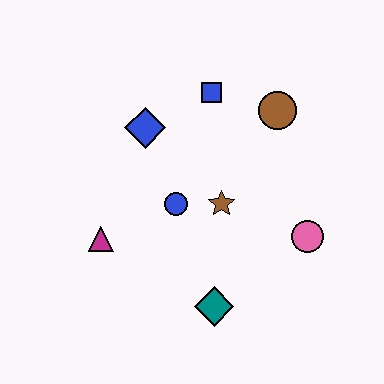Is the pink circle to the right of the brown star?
Yes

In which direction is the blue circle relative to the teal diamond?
The blue circle is above the teal diamond.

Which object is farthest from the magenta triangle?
The brown circle is farthest from the magenta triangle.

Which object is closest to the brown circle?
The blue square is closest to the brown circle.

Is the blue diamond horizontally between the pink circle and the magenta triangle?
Yes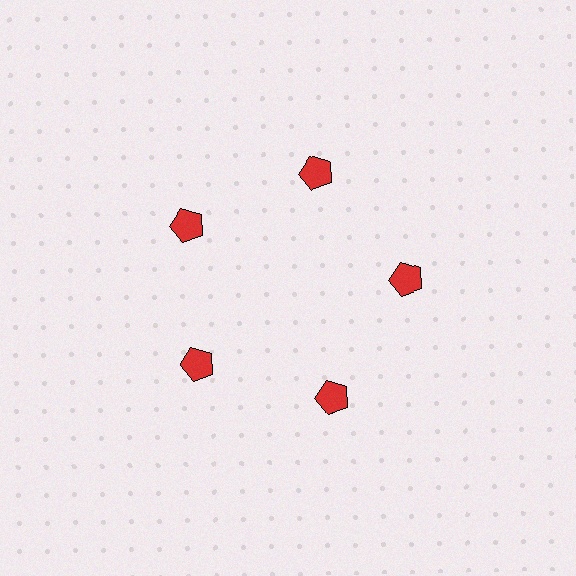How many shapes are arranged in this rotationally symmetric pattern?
There are 5 shapes, arranged in 5 groups of 1.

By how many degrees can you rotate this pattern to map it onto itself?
The pattern maps onto itself every 72 degrees of rotation.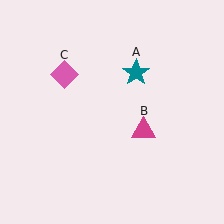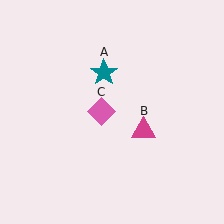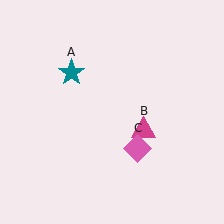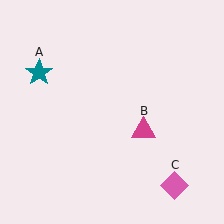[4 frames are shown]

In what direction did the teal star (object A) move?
The teal star (object A) moved left.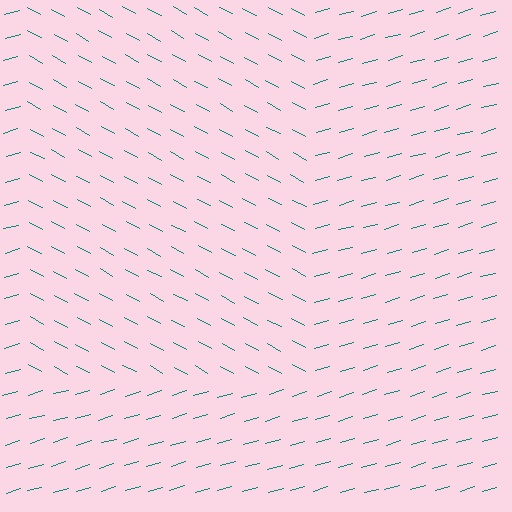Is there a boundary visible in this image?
Yes, there is a texture boundary formed by a change in line orientation.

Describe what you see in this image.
The image is filled with small teal line segments. A rectangle region in the image has lines oriented differently from the surrounding lines, creating a visible texture boundary.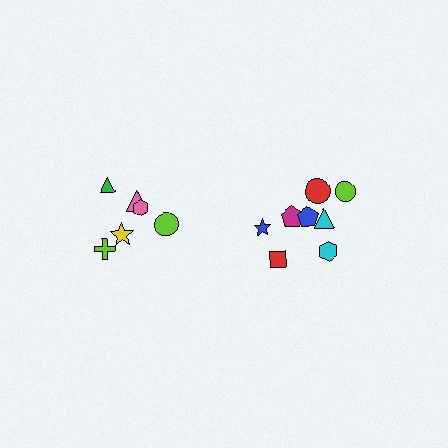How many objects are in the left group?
There are 6 objects.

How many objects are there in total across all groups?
There are 14 objects.